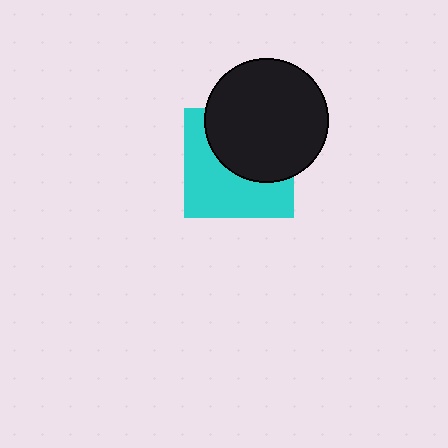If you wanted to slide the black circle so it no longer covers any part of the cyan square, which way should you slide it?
Slide it toward the upper-right — that is the most direct way to separate the two shapes.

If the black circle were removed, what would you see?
You would see the complete cyan square.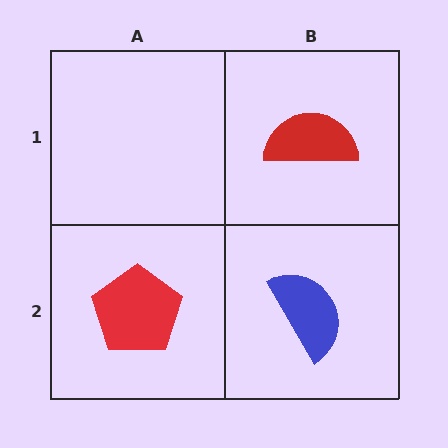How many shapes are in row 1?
1 shape.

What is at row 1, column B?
A red semicircle.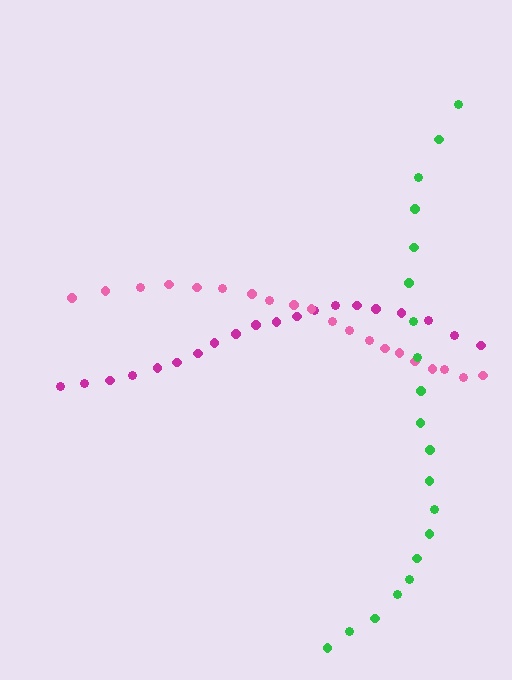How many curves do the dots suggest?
There are 3 distinct paths.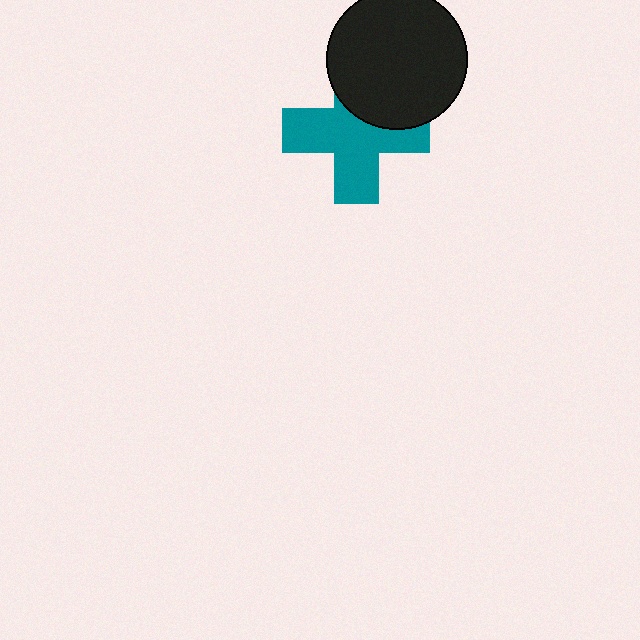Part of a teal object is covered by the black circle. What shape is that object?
It is a cross.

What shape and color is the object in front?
The object in front is a black circle.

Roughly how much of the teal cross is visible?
Most of it is visible (roughly 68%).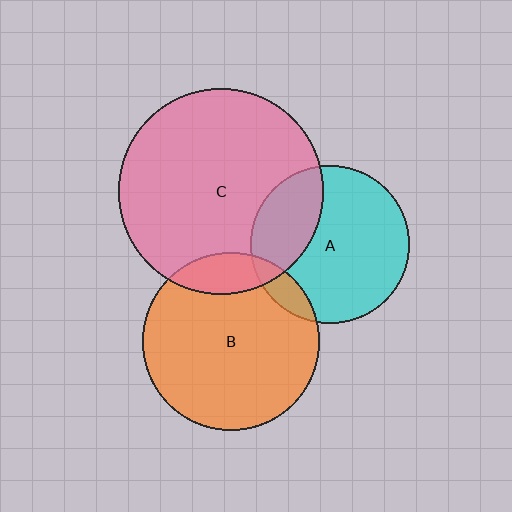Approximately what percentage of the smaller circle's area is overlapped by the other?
Approximately 10%.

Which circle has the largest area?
Circle C (pink).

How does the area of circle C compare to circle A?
Approximately 1.7 times.